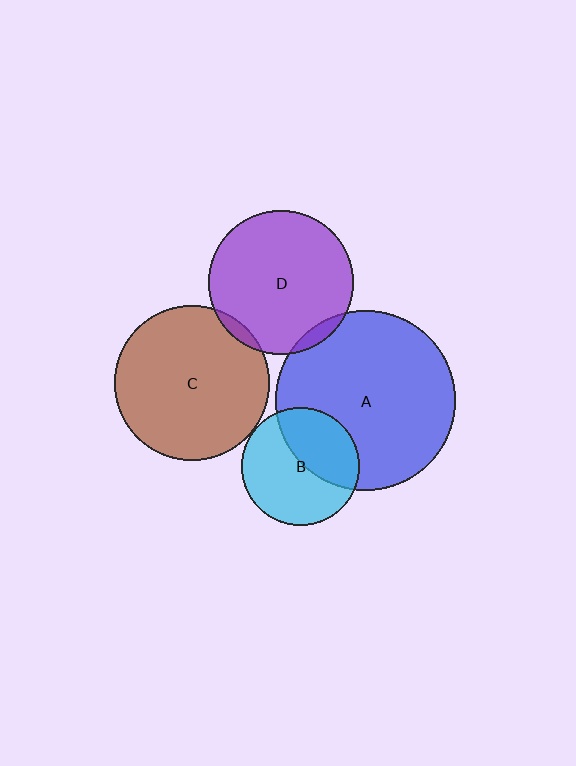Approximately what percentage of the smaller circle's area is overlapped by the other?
Approximately 5%.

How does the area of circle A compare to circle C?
Approximately 1.4 times.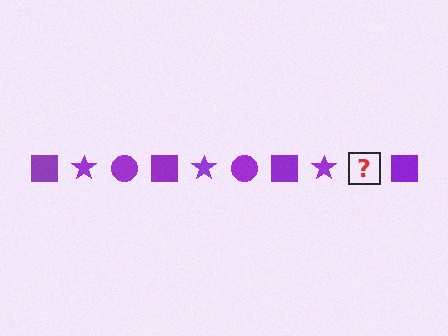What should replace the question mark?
The question mark should be replaced with a purple circle.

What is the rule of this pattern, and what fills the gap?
The rule is that the pattern cycles through square, star, circle shapes in purple. The gap should be filled with a purple circle.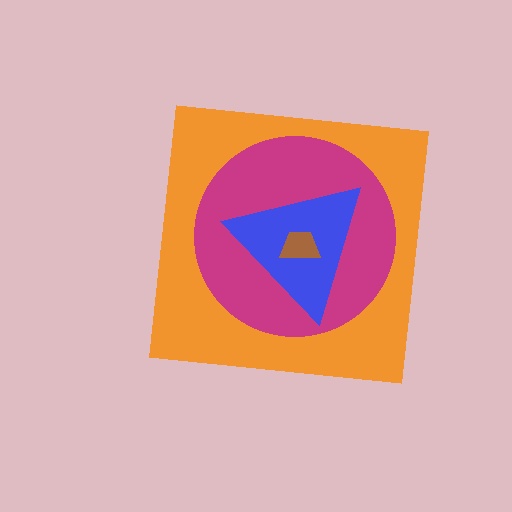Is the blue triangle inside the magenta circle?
Yes.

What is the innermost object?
The brown trapezoid.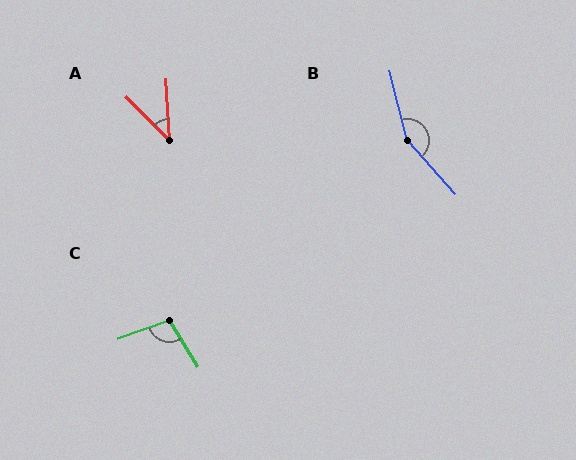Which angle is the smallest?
A, at approximately 42 degrees.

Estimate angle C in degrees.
Approximately 102 degrees.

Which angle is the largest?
B, at approximately 152 degrees.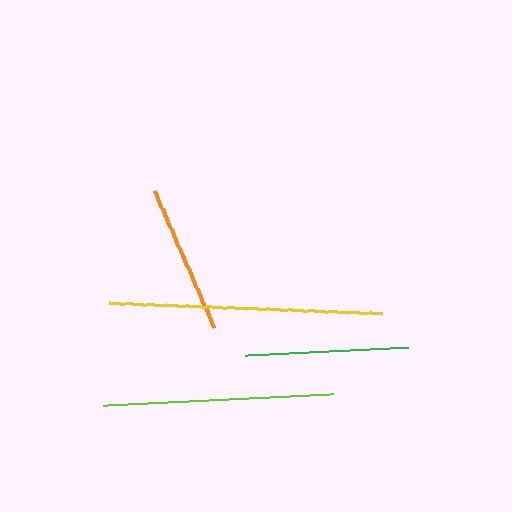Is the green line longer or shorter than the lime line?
The lime line is longer than the green line.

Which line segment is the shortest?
The orange line is the shortest at approximately 149 pixels.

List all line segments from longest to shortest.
From longest to shortest: yellow, lime, green, orange.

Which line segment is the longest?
The yellow line is the longest at approximately 273 pixels.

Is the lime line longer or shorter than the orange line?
The lime line is longer than the orange line.